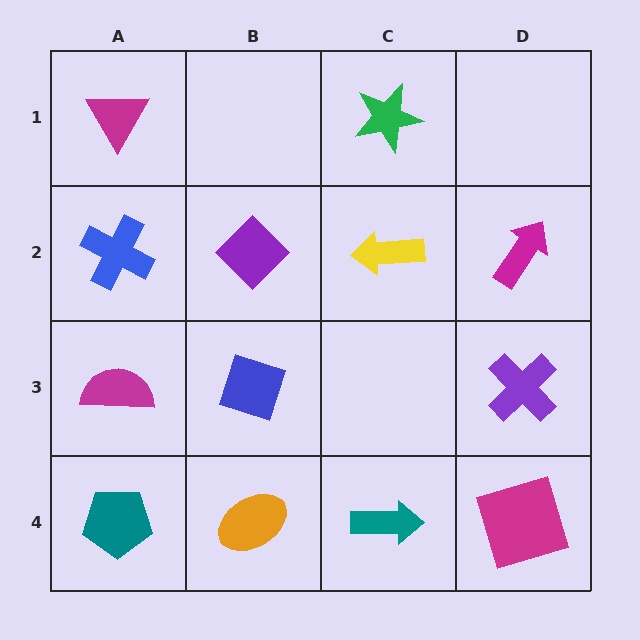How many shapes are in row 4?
4 shapes.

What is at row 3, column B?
A blue diamond.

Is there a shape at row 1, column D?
No, that cell is empty.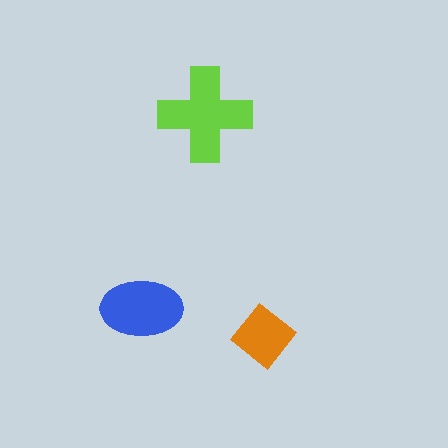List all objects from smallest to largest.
The orange diamond, the blue ellipse, the lime cross.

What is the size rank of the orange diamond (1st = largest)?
3rd.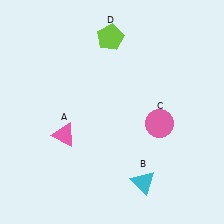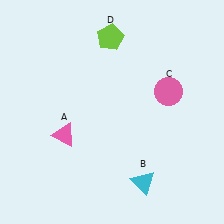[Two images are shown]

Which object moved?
The pink circle (C) moved up.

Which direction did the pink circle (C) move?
The pink circle (C) moved up.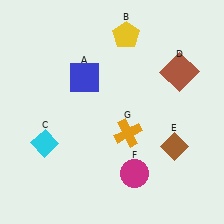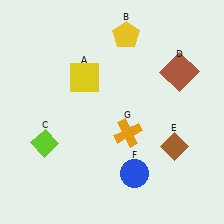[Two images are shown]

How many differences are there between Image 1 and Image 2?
There are 3 differences between the two images.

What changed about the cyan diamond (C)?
In Image 1, C is cyan. In Image 2, it changed to lime.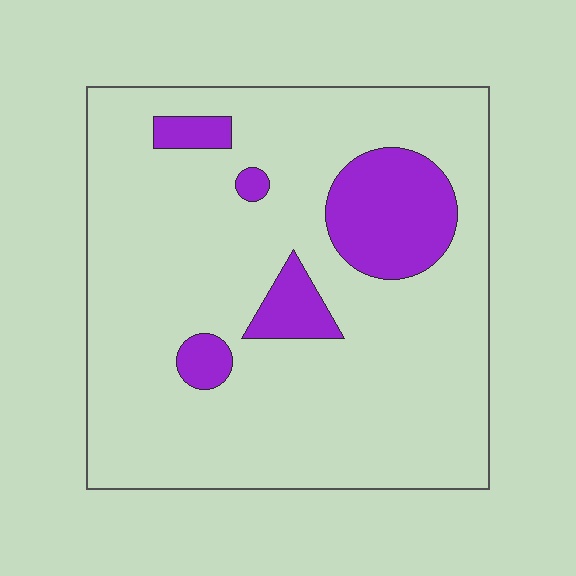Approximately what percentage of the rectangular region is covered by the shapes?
Approximately 15%.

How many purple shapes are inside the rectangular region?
5.